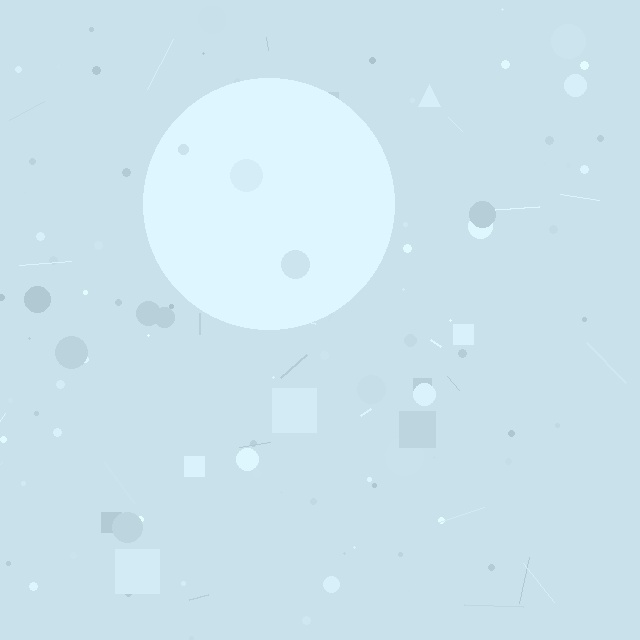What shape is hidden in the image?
A circle is hidden in the image.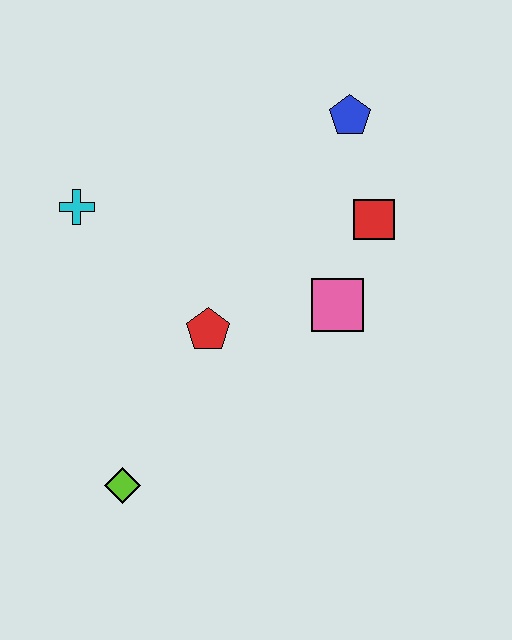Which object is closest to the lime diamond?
The red pentagon is closest to the lime diamond.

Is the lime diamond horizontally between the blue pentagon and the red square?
No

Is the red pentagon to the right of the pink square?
No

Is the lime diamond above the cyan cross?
No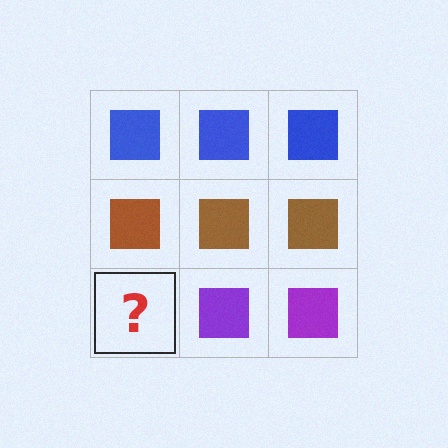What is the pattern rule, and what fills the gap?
The rule is that each row has a consistent color. The gap should be filled with a purple square.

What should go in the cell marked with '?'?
The missing cell should contain a purple square.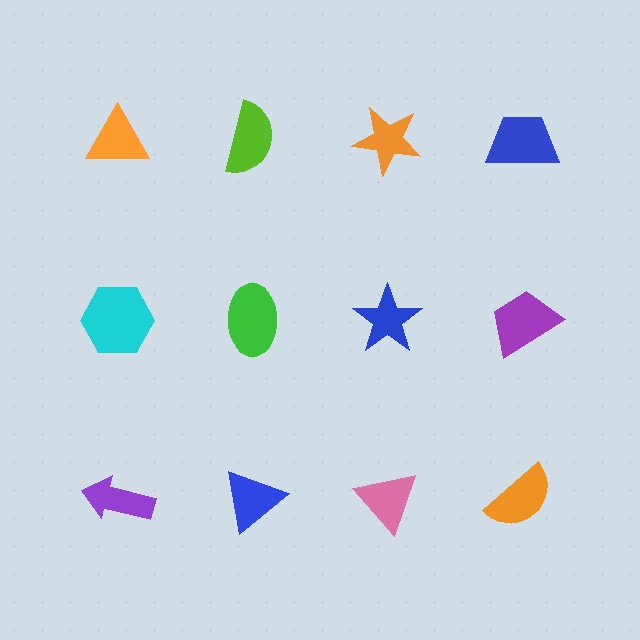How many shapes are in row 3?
4 shapes.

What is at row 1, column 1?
An orange triangle.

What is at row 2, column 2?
A green ellipse.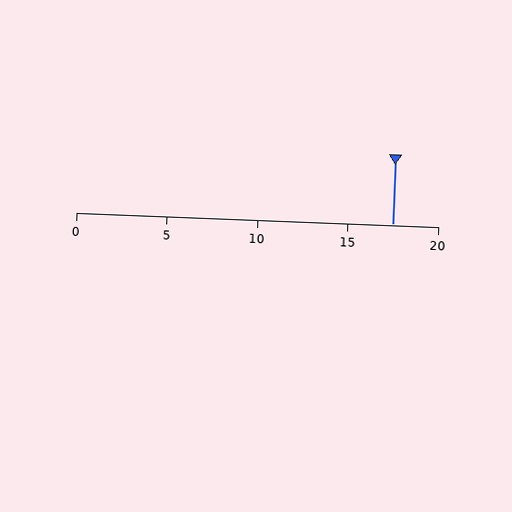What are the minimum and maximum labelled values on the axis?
The axis runs from 0 to 20.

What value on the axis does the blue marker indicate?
The marker indicates approximately 17.5.